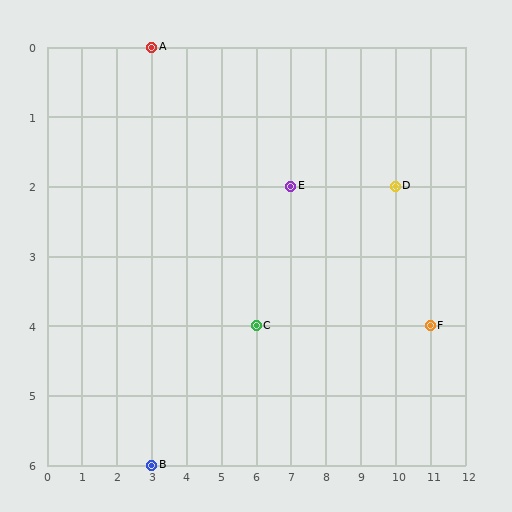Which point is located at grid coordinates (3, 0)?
Point A is at (3, 0).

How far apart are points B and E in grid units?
Points B and E are 4 columns and 4 rows apart (about 5.7 grid units diagonally).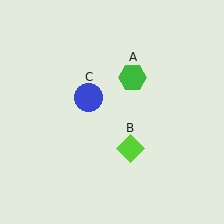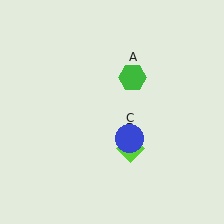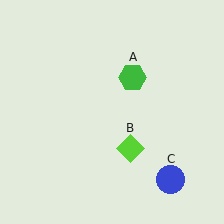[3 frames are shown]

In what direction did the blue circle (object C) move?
The blue circle (object C) moved down and to the right.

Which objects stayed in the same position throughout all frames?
Green hexagon (object A) and lime diamond (object B) remained stationary.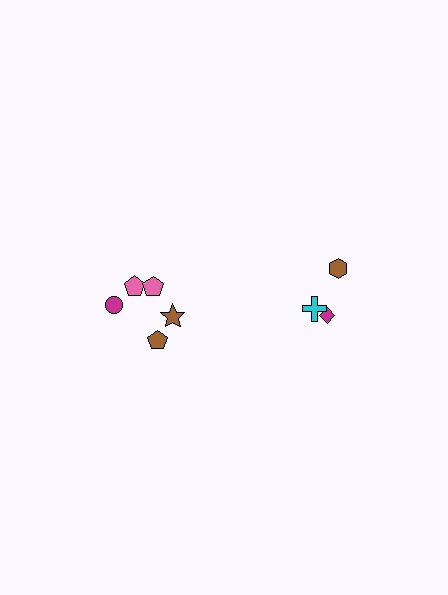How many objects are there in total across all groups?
There are 8 objects.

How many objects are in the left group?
There are 5 objects.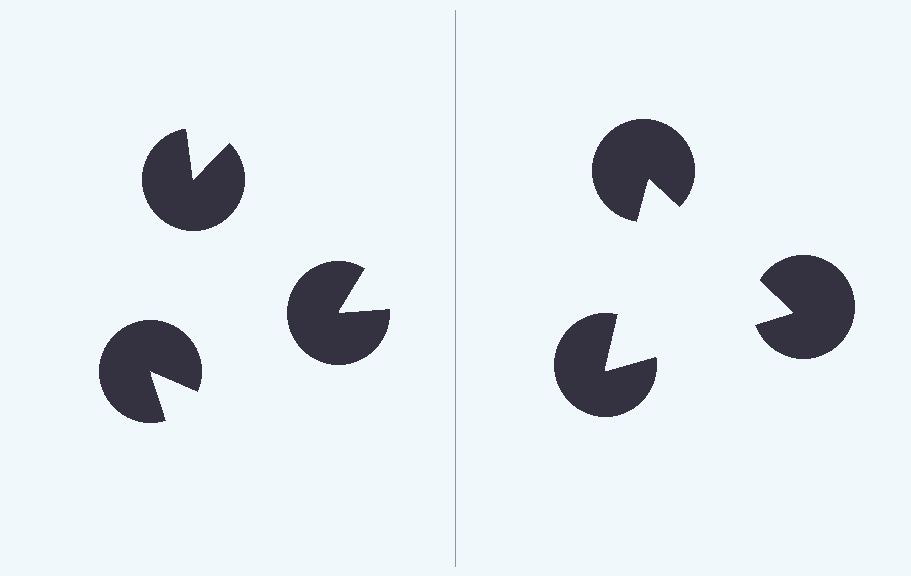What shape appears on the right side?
An illusory triangle.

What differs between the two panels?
The pac-man discs are positioned identically on both sides; only the wedge orientations differ. On the right they align to a triangle; on the left they are misaligned.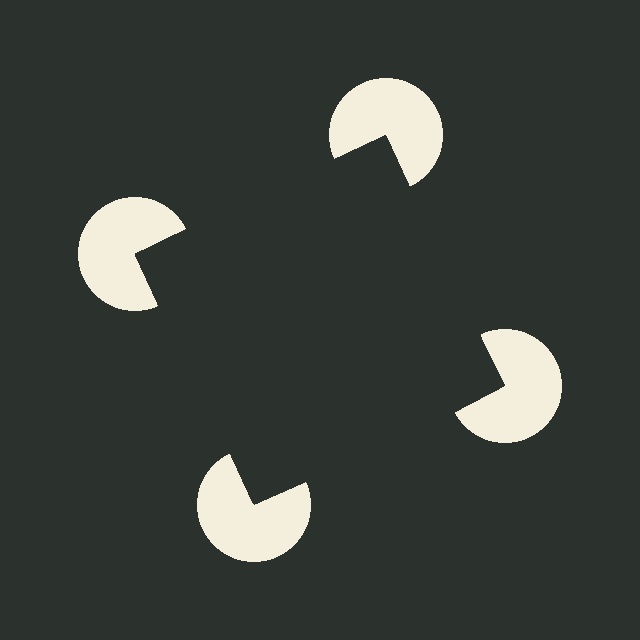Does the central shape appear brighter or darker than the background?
It typically appears slightly darker than the background, even though no actual brightness change is drawn.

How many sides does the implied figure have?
4 sides.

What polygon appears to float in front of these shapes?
An illusory square — its edges are inferred from the aligned wedge cuts in the pac-man discs, not physically drawn.